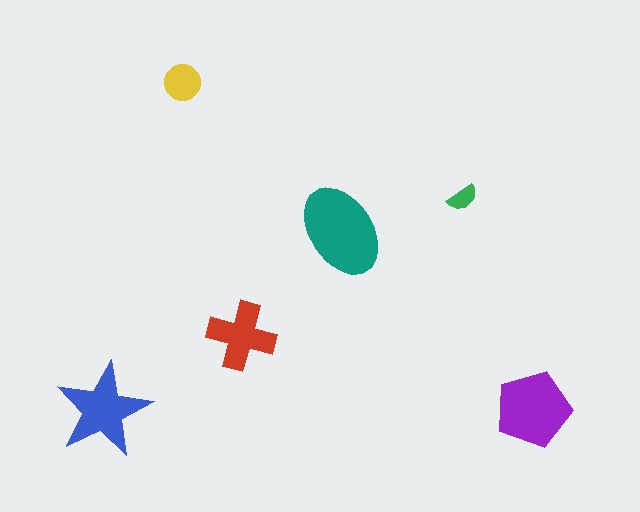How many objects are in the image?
There are 6 objects in the image.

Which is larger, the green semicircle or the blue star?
The blue star.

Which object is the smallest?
The green semicircle.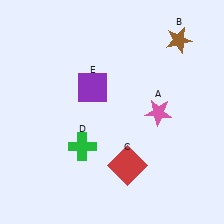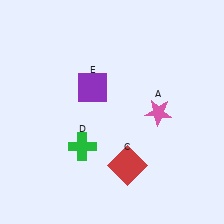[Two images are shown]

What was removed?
The brown star (B) was removed in Image 2.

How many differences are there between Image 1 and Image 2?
There is 1 difference between the two images.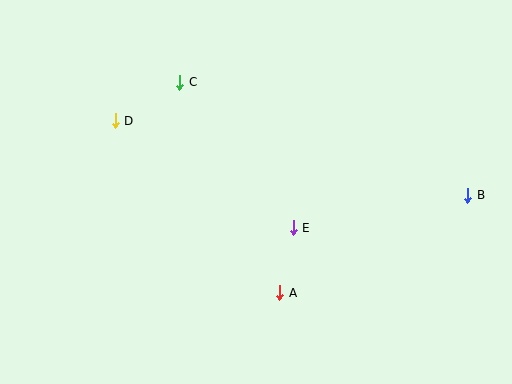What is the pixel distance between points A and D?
The distance between A and D is 238 pixels.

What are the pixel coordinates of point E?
Point E is at (293, 228).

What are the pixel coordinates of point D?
Point D is at (115, 121).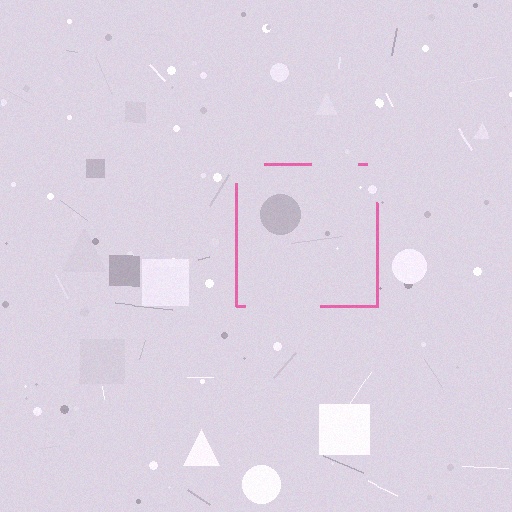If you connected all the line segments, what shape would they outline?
They would outline a square.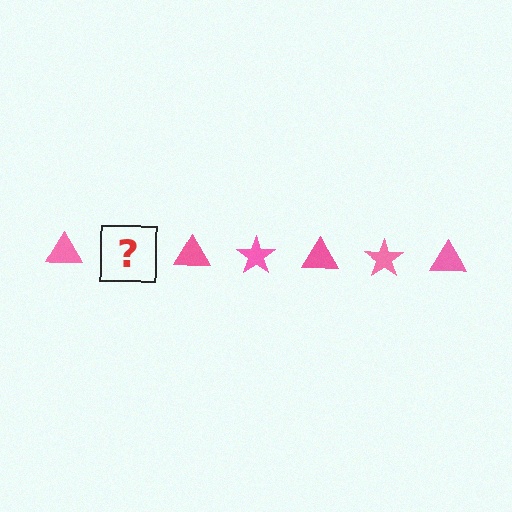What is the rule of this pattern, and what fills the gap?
The rule is that the pattern cycles through triangle, star shapes in pink. The gap should be filled with a pink star.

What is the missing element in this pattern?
The missing element is a pink star.